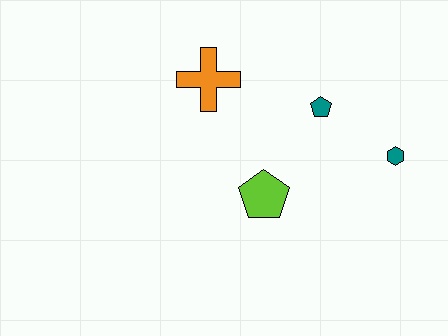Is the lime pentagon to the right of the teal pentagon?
No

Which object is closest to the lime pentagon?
The teal pentagon is closest to the lime pentagon.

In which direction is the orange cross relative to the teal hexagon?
The orange cross is to the left of the teal hexagon.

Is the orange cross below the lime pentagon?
No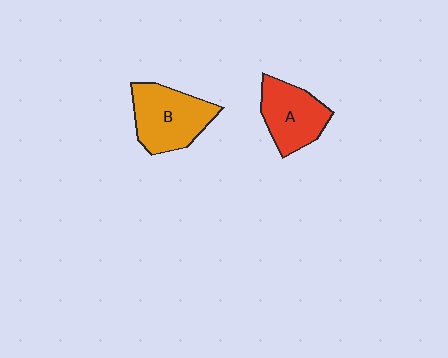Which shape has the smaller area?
Shape A (red).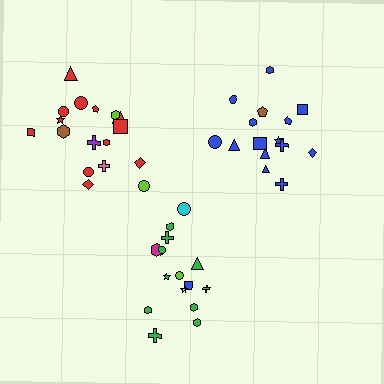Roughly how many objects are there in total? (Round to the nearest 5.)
Roughly 50 objects in total.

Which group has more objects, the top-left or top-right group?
The top-left group.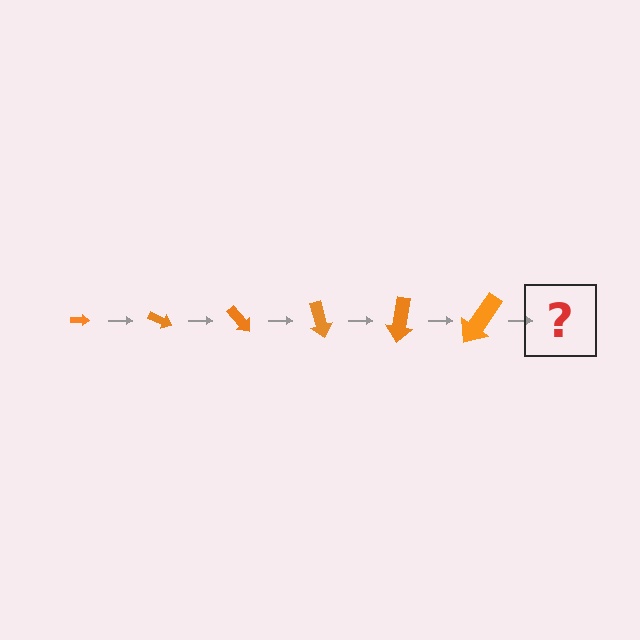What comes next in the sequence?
The next element should be an arrow, larger than the previous one and rotated 150 degrees from the start.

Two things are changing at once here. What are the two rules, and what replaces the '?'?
The two rules are that the arrow grows larger each step and it rotates 25 degrees each step. The '?' should be an arrow, larger than the previous one and rotated 150 degrees from the start.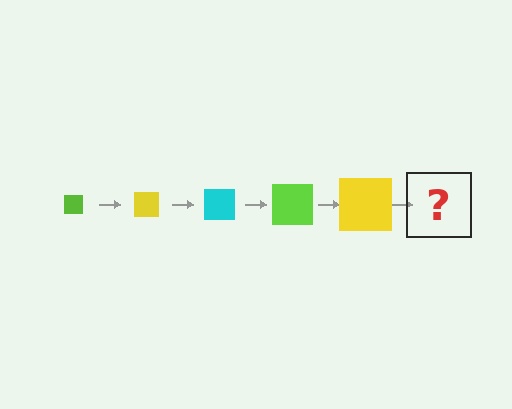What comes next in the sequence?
The next element should be a cyan square, larger than the previous one.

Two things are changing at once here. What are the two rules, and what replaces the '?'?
The two rules are that the square grows larger each step and the color cycles through lime, yellow, and cyan. The '?' should be a cyan square, larger than the previous one.